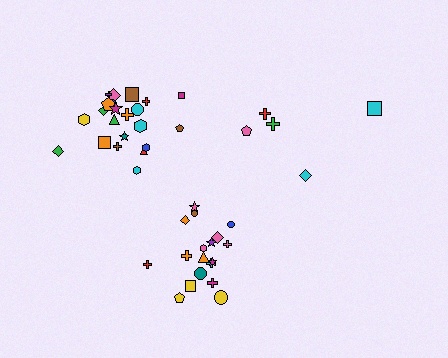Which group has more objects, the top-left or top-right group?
The top-left group.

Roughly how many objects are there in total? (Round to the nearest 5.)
Roughly 45 objects in total.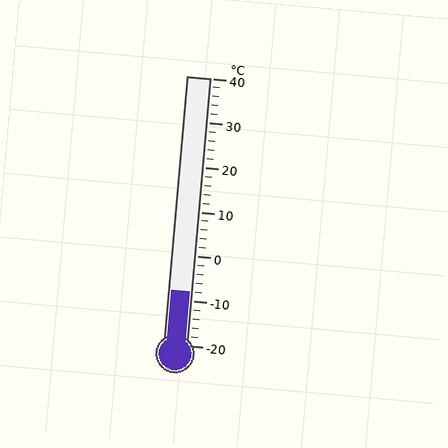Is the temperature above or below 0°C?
The temperature is below 0°C.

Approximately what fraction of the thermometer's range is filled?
The thermometer is filled to approximately 20% of its range.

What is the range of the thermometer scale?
The thermometer scale ranges from -20°C to 40°C.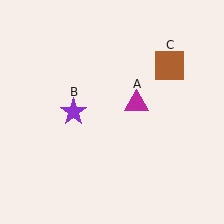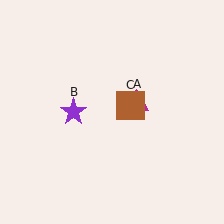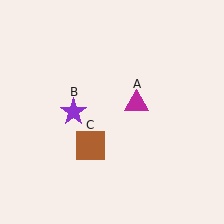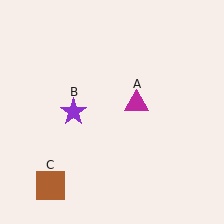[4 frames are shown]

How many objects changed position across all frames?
1 object changed position: brown square (object C).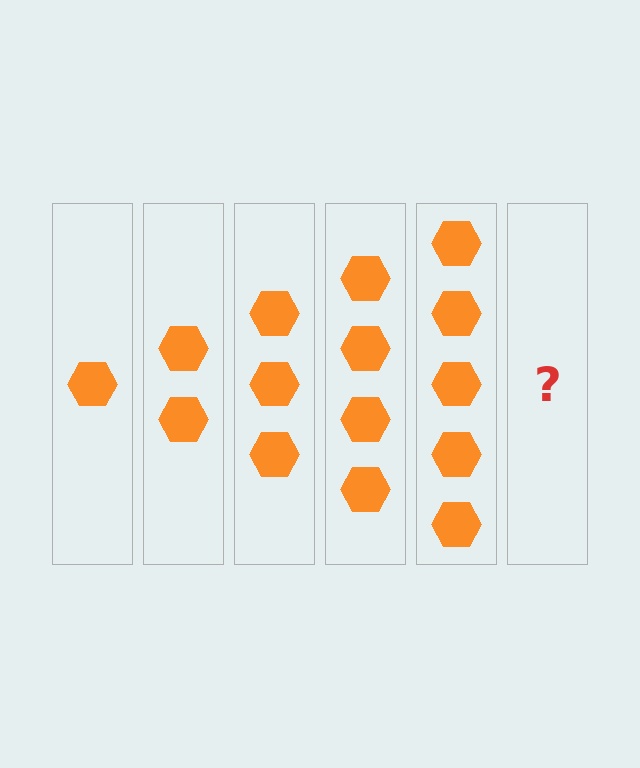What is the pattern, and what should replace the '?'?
The pattern is that each step adds one more hexagon. The '?' should be 6 hexagons.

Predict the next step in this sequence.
The next step is 6 hexagons.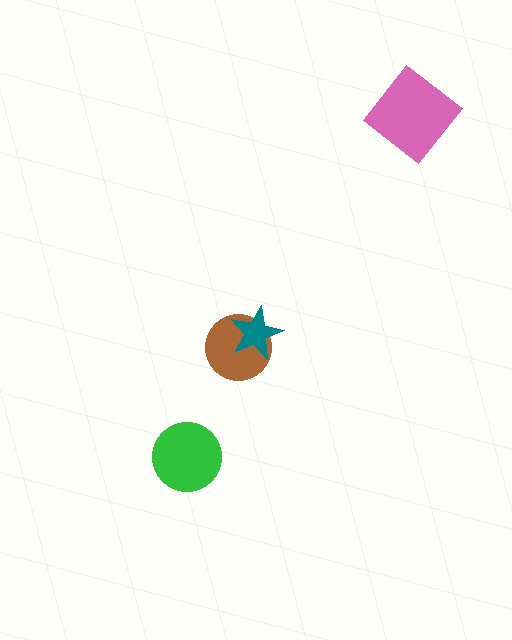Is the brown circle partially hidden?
Yes, it is partially covered by another shape.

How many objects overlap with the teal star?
1 object overlaps with the teal star.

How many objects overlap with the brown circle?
1 object overlaps with the brown circle.